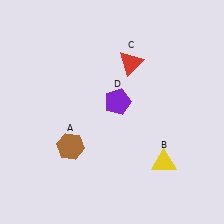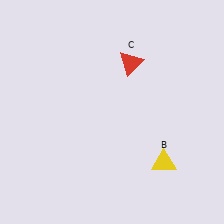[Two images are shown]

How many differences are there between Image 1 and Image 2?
There are 2 differences between the two images.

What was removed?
The brown hexagon (A), the purple pentagon (D) were removed in Image 2.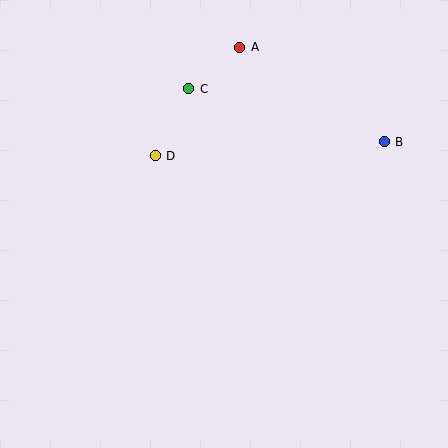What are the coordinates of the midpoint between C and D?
The midpoint between C and D is at (172, 122).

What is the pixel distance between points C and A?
The distance between C and A is 65 pixels.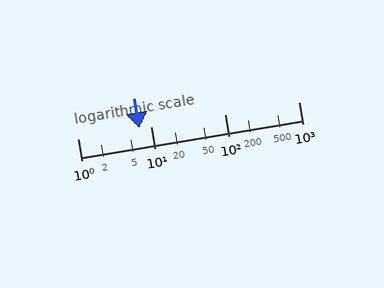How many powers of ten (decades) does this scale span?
The scale spans 3 decades, from 1 to 1000.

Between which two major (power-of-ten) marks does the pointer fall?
The pointer is between 1 and 10.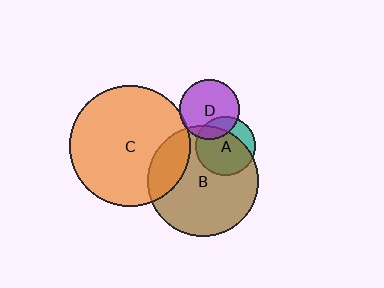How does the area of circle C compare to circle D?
Approximately 4.1 times.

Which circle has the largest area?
Circle C (orange).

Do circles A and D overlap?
Yes.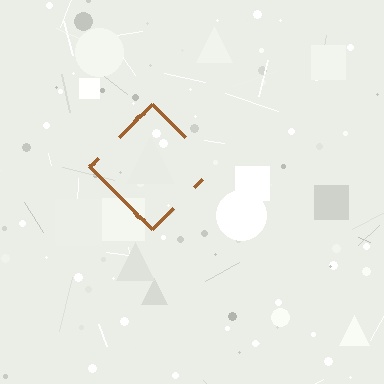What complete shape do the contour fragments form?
The contour fragments form a diamond.